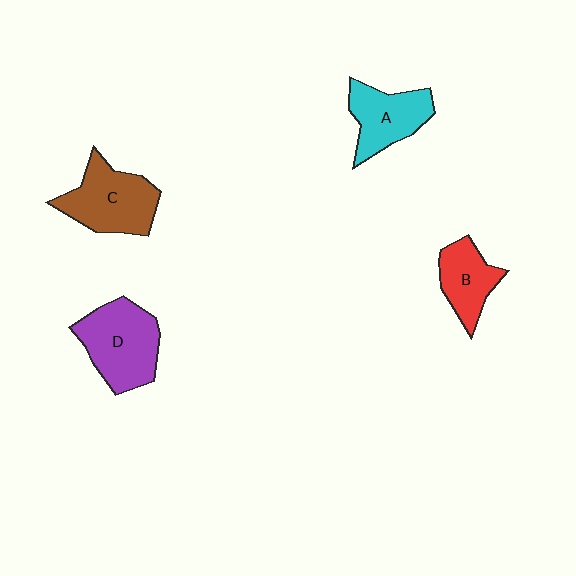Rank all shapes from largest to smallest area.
From largest to smallest: D (purple), C (brown), A (cyan), B (red).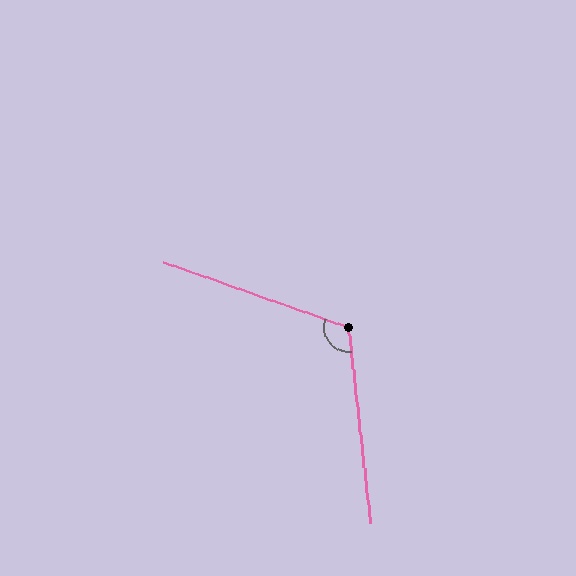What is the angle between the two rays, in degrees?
Approximately 116 degrees.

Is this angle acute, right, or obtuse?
It is obtuse.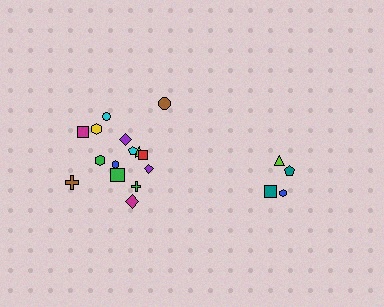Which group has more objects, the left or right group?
The left group.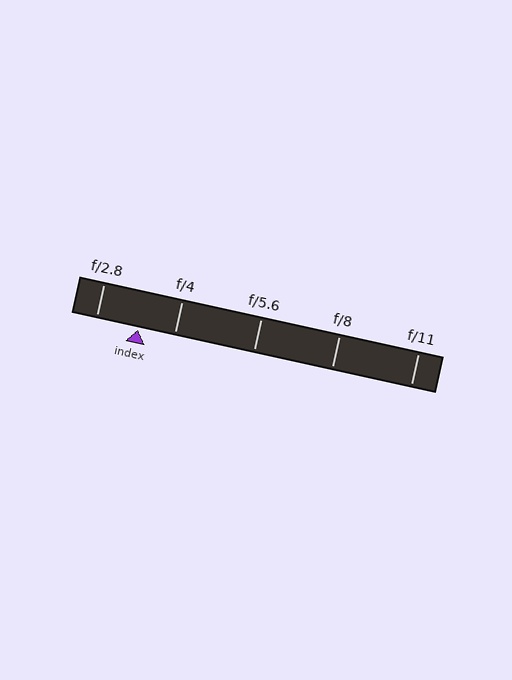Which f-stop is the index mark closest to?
The index mark is closest to f/4.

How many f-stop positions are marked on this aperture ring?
There are 5 f-stop positions marked.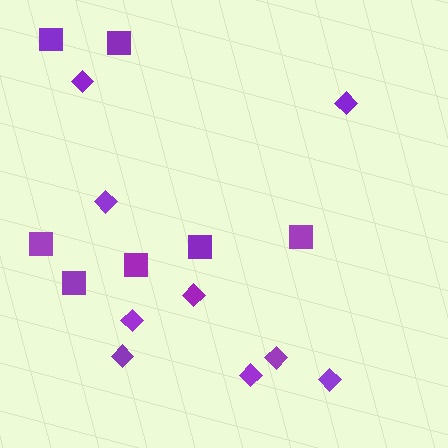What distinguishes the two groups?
There are 2 groups: one group of diamonds (9) and one group of squares (7).